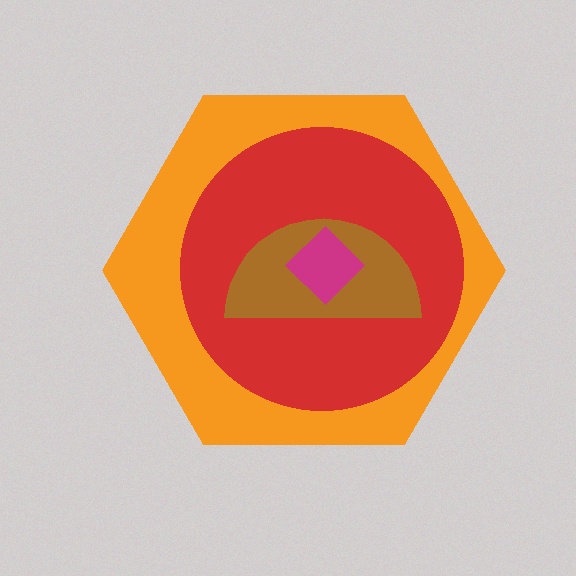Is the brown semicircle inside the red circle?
Yes.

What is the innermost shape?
The magenta diamond.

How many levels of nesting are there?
4.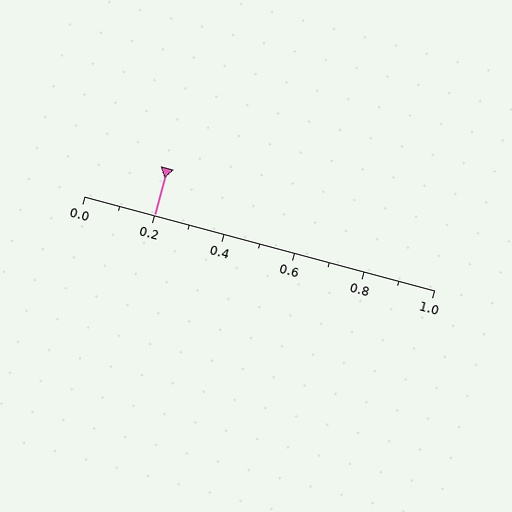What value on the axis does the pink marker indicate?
The marker indicates approximately 0.2.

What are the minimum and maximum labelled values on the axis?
The axis runs from 0.0 to 1.0.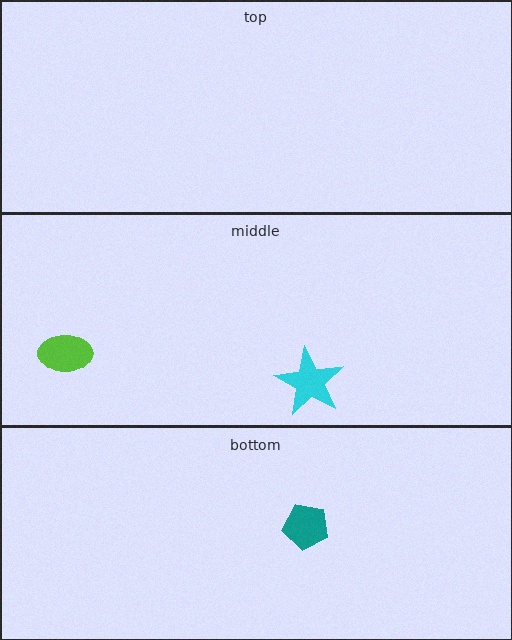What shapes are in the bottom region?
The teal pentagon.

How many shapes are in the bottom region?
1.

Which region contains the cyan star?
The middle region.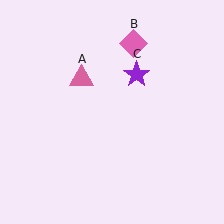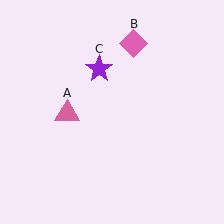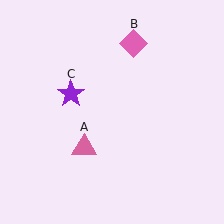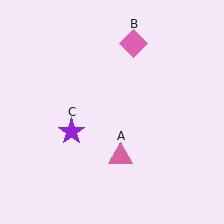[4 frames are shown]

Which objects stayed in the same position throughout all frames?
Pink diamond (object B) remained stationary.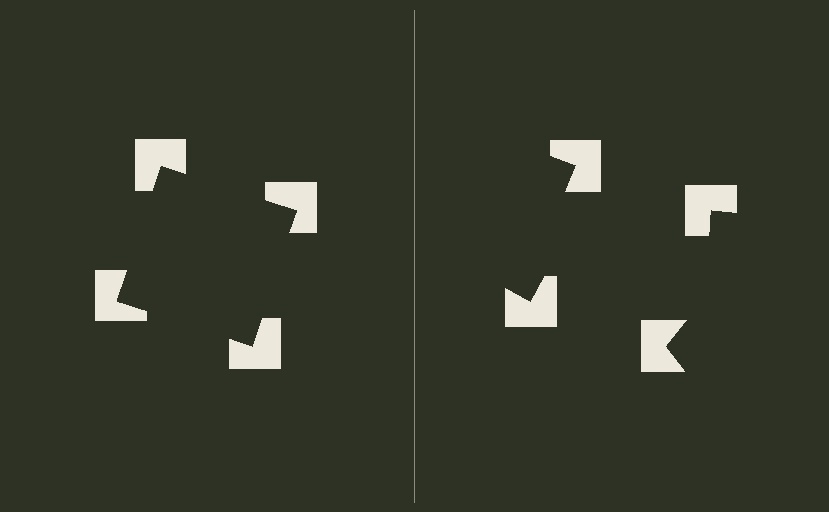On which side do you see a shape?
An illusory square appears on the left side. On the right side the wedge cuts are rotated, so no coherent shape forms.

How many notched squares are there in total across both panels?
8 — 4 on each side.